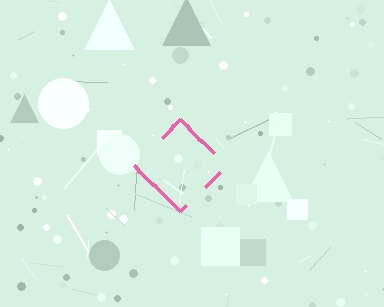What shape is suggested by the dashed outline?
The dashed outline suggests a diamond.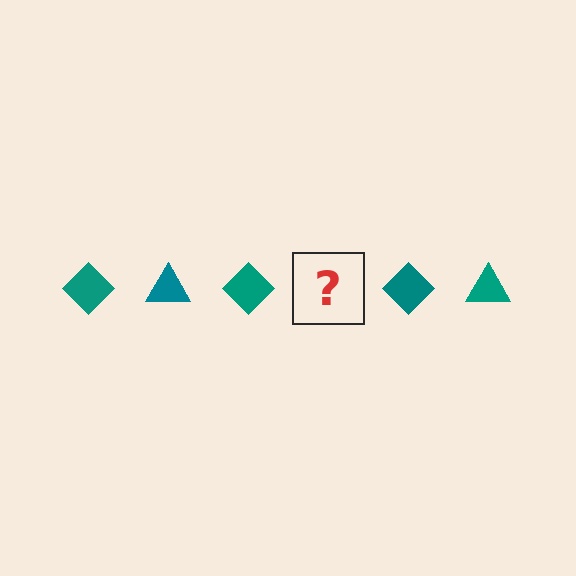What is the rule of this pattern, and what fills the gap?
The rule is that the pattern cycles through diamond, triangle shapes in teal. The gap should be filled with a teal triangle.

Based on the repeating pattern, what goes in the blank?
The blank should be a teal triangle.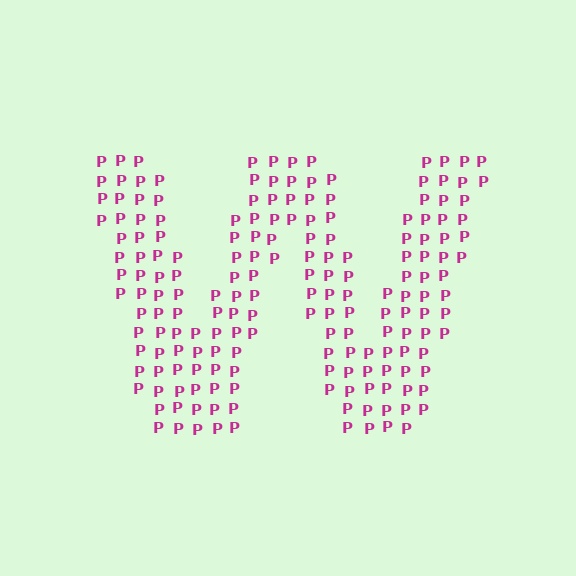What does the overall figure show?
The overall figure shows the letter W.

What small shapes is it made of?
It is made of small letter P's.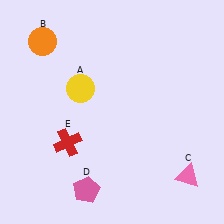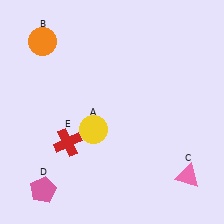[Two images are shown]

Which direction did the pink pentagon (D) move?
The pink pentagon (D) moved left.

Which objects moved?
The objects that moved are: the yellow circle (A), the pink pentagon (D).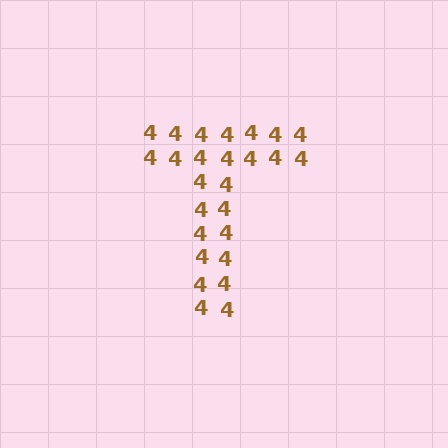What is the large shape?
The large shape is the letter T.